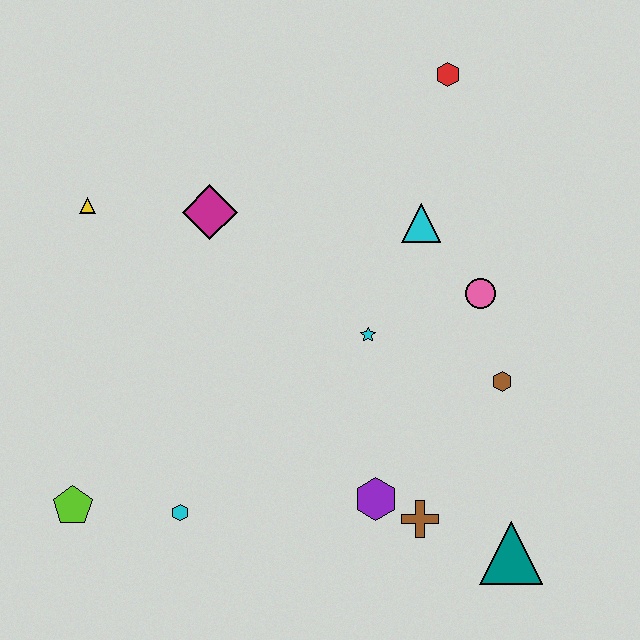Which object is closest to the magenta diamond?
The yellow triangle is closest to the magenta diamond.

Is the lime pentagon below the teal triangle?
No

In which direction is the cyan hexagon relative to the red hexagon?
The cyan hexagon is below the red hexagon.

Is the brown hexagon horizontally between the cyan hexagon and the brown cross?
No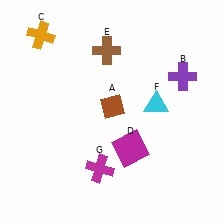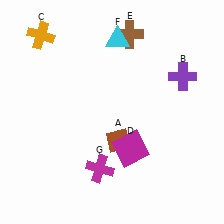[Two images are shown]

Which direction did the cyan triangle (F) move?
The cyan triangle (F) moved up.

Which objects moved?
The objects that moved are: the brown diamond (A), the brown cross (E), the cyan triangle (F).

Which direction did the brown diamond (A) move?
The brown diamond (A) moved down.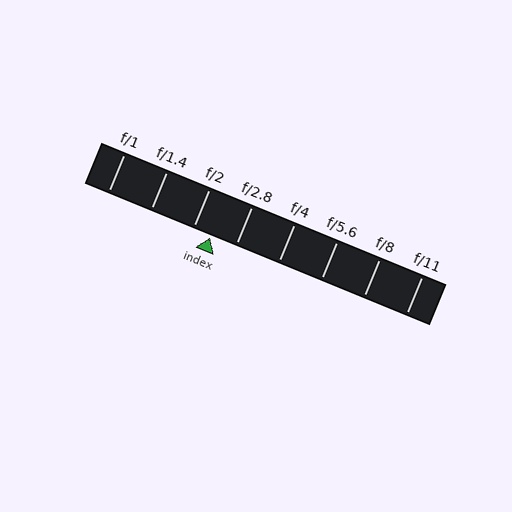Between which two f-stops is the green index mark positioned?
The index mark is between f/2 and f/2.8.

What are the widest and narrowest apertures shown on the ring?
The widest aperture shown is f/1 and the narrowest is f/11.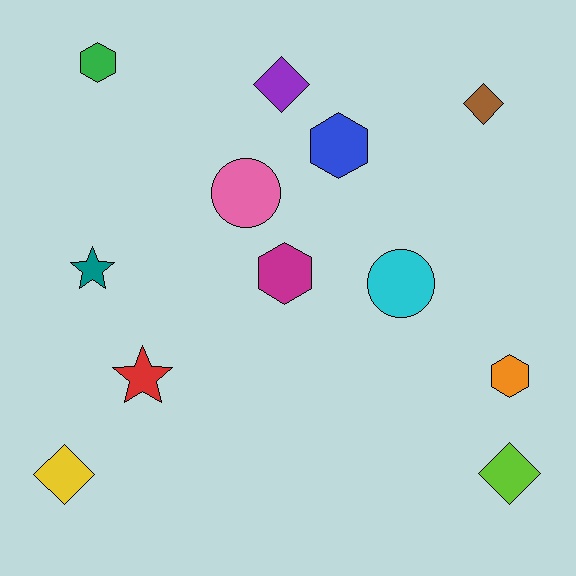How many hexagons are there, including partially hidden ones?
There are 4 hexagons.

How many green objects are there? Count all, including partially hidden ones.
There is 1 green object.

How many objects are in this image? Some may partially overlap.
There are 12 objects.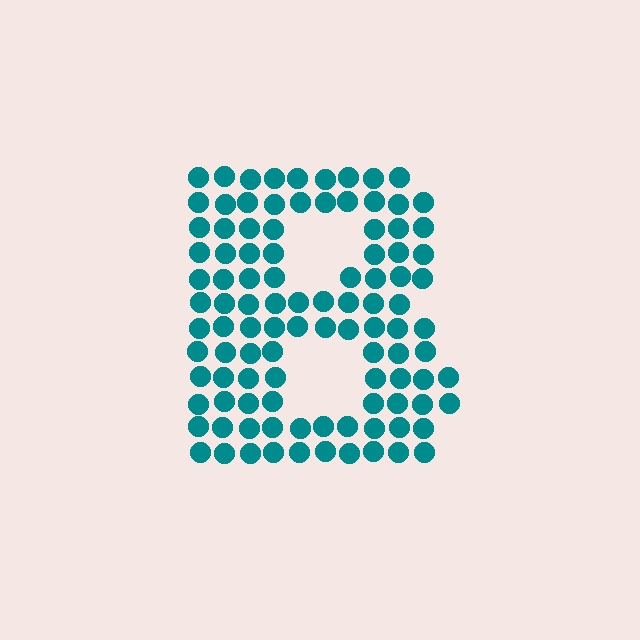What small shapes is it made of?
It is made of small circles.